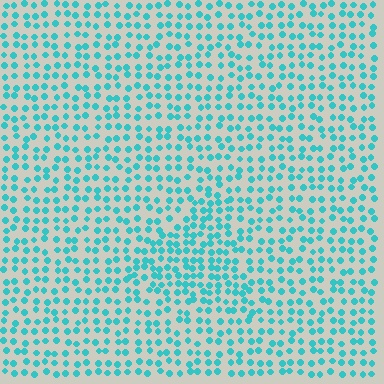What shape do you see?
I see a triangle.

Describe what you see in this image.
The image contains small cyan elements arranged at two different densities. A triangle-shaped region is visible where the elements are more densely packed than the surrounding area.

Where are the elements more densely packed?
The elements are more densely packed inside the triangle boundary.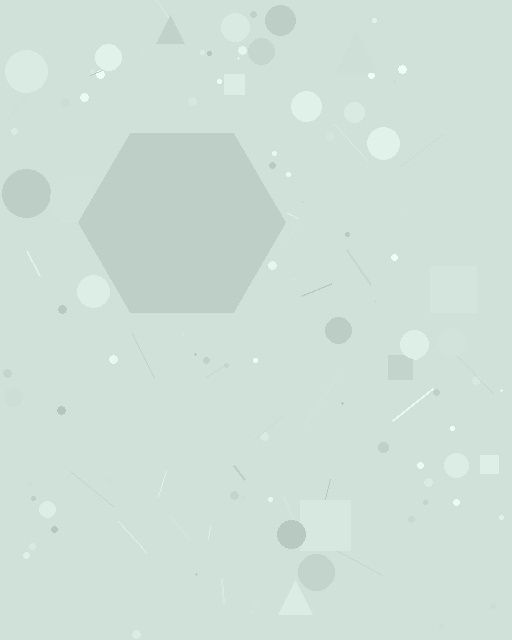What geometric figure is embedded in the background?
A hexagon is embedded in the background.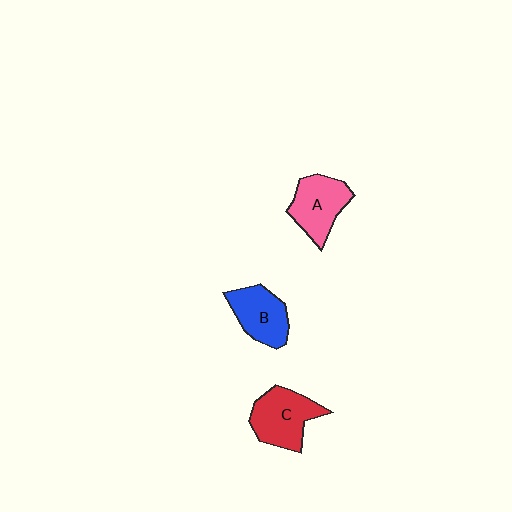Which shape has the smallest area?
Shape B (blue).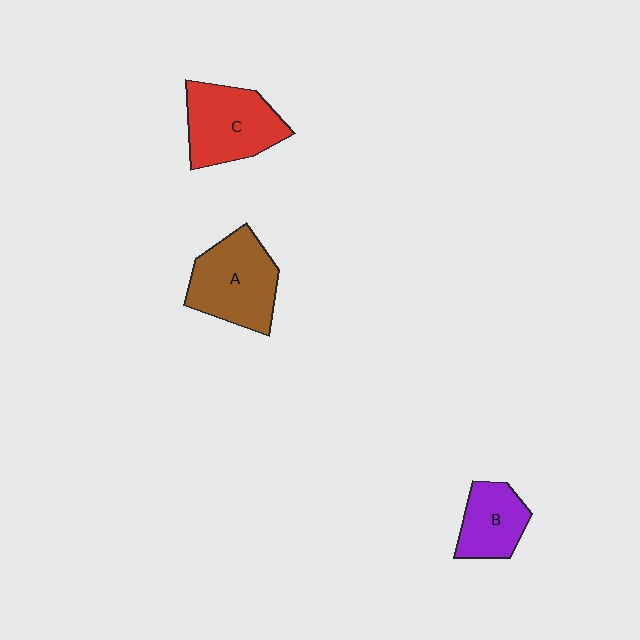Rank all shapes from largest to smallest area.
From largest to smallest: A (brown), C (red), B (purple).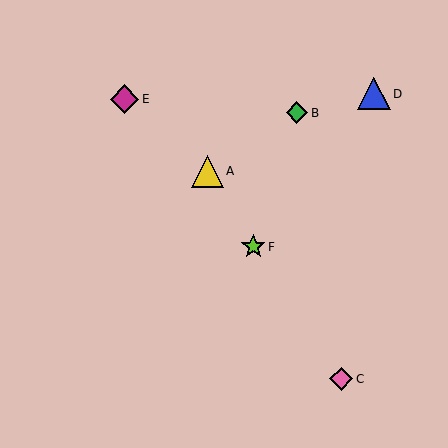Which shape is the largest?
The blue triangle (labeled D) is the largest.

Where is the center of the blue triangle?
The center of the blue triangle is at (374, 94).